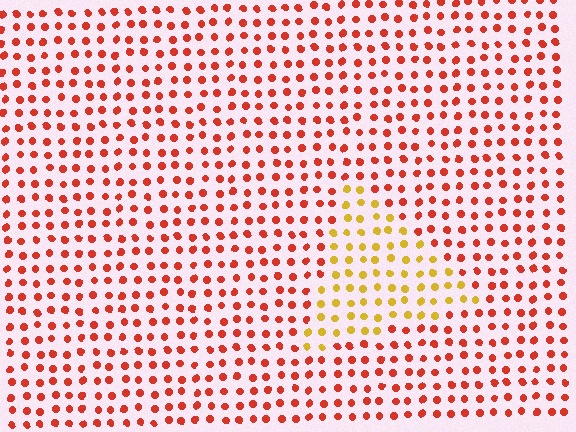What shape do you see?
I see a triangle.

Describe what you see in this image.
The image is filled with small red elements in a uniform arrangement. A triangle-shaped region is visible where the elements are tinted to a slightly different hue, forming a subtle color boundary.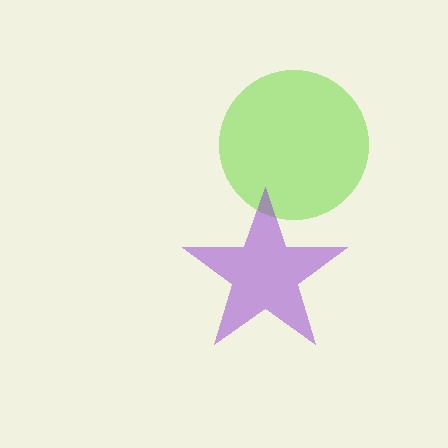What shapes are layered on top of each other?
The layered shapes are: a lime circle, a purple star.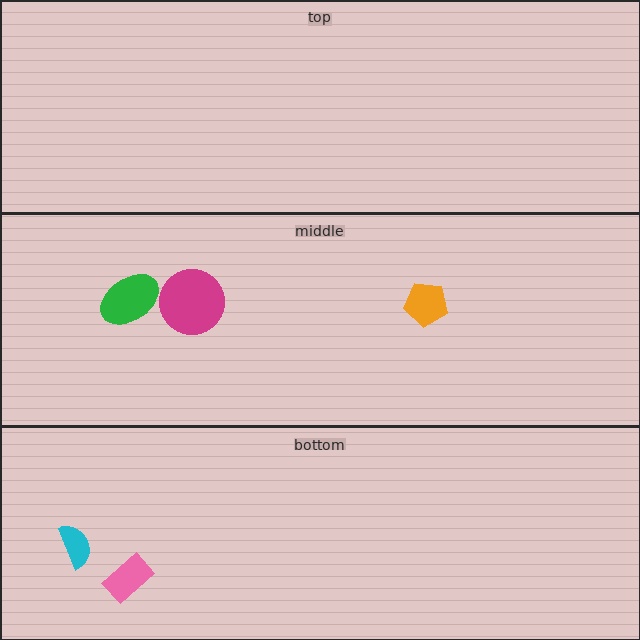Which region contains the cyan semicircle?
The bottom region.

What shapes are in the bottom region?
The pink rectangle, the cyan semicircle.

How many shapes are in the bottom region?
2.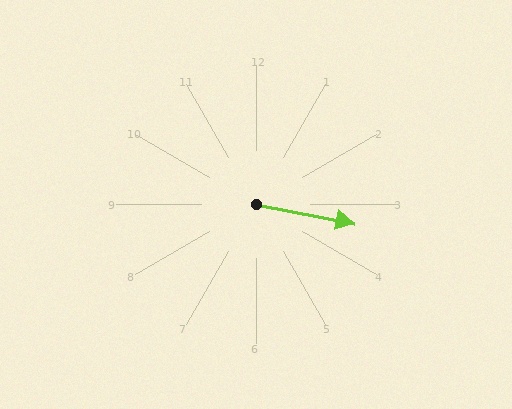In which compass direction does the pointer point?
East.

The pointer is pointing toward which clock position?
Roughly 3 o'clock.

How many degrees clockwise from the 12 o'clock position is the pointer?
Approximately 101 degrees.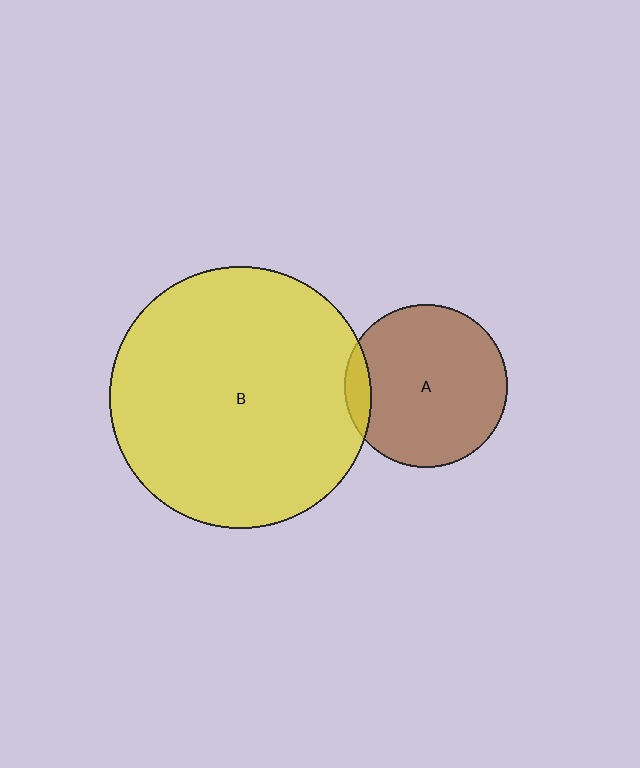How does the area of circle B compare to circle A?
Approximately 2.6 times.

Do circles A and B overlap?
Yes.